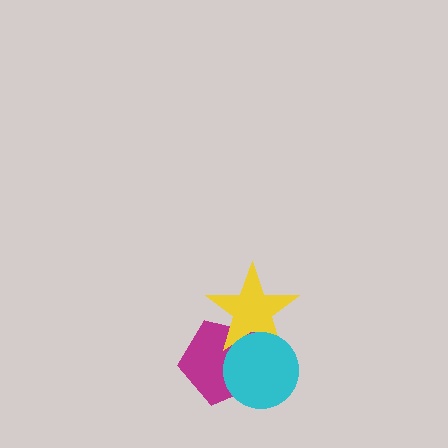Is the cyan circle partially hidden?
No, no other shape covers it.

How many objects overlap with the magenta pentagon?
2 objects overlap with the magenta pentagon.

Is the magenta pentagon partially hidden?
Yes, it is partially covered by another shape.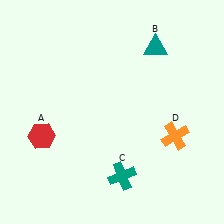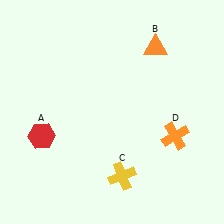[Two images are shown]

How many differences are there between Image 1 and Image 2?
There are 2 differences between the two images.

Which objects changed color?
B changed from teal to orange. C changed from teal to yellow.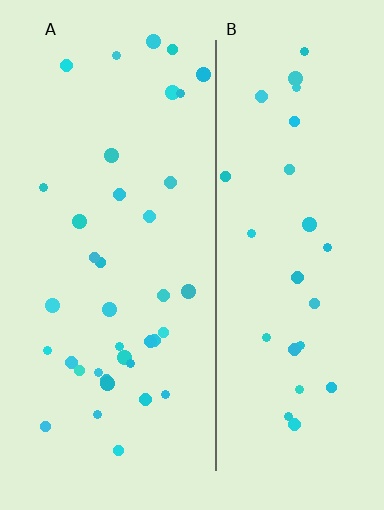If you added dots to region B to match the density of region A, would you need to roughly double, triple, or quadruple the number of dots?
Approximately double.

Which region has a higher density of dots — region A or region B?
A (the left).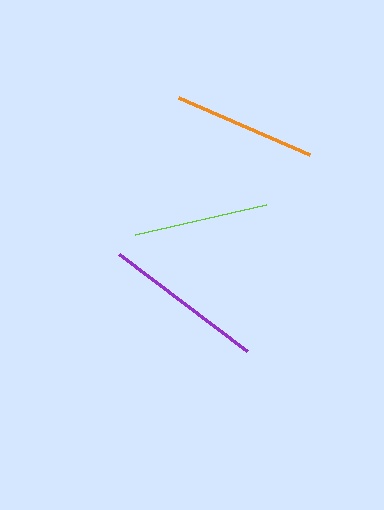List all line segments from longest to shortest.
From longest to shortest: purple, orange, lime.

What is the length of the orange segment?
The orange segment is approximately 143 pixels long.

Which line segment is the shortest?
The lime line is the shortest at approximately 134 pixels.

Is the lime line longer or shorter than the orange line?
The orange line is longer than the lime line.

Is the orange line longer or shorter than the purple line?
The purple line is longer than the orange line.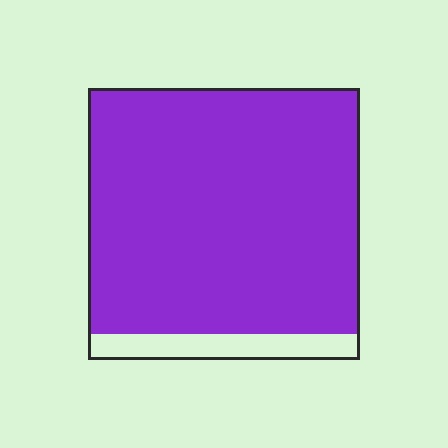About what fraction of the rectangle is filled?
About nine tenths (9/10).